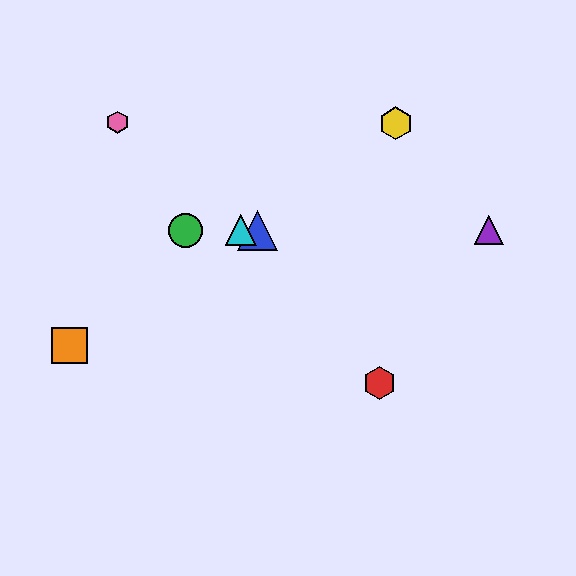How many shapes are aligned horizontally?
4 shapes (the blue triangle, the green circle, the purple triangle, the cyan triangle) are aligned horizontally.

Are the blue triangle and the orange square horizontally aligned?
No, the blue triangle is at y≈230 and the orange square is at y≈346.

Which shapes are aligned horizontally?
The blue triangle, the green circle, the purple triangle, the cyan triangle are aligned horizontally.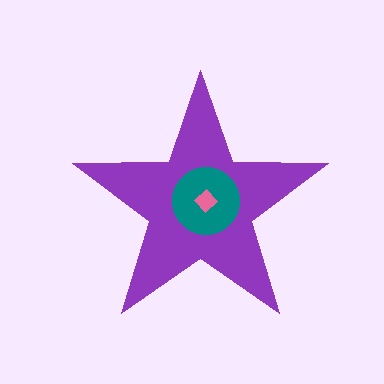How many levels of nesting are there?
3.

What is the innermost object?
The pink diamond.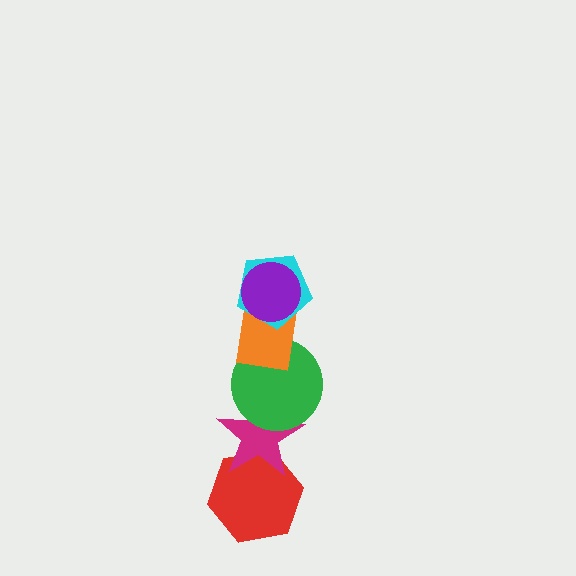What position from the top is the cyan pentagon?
The cyan pentagon is 2nd from the top.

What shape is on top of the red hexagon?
The magenta star is on top of the red hexagon.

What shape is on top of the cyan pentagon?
The purple circle is on top of the cyan pentagon.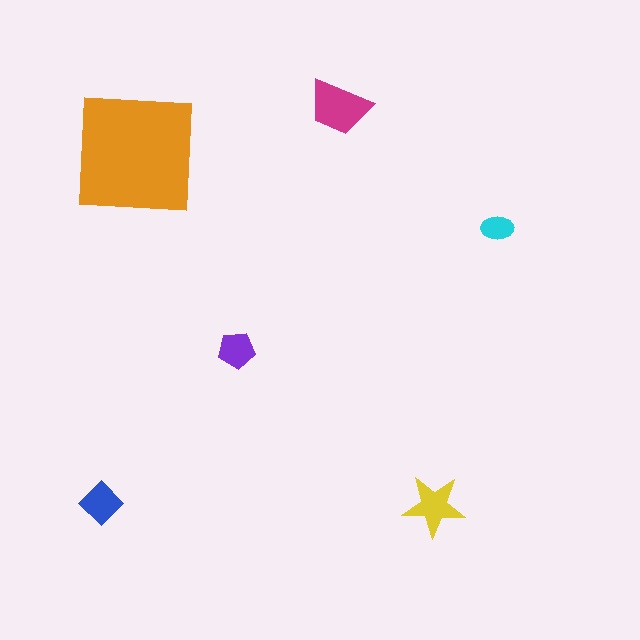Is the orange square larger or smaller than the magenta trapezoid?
Larger.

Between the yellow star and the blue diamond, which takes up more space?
The yellow star.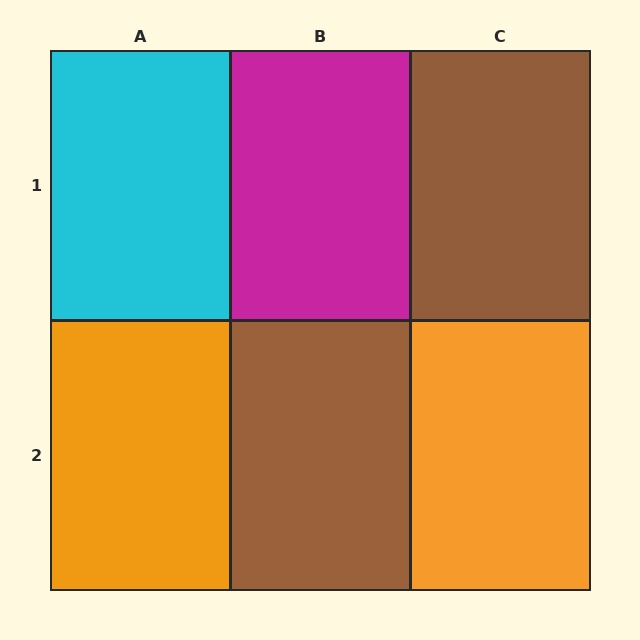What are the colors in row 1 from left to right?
Cyan, magenta, brown.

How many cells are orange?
2 cells are orange.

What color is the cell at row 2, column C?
Orange.